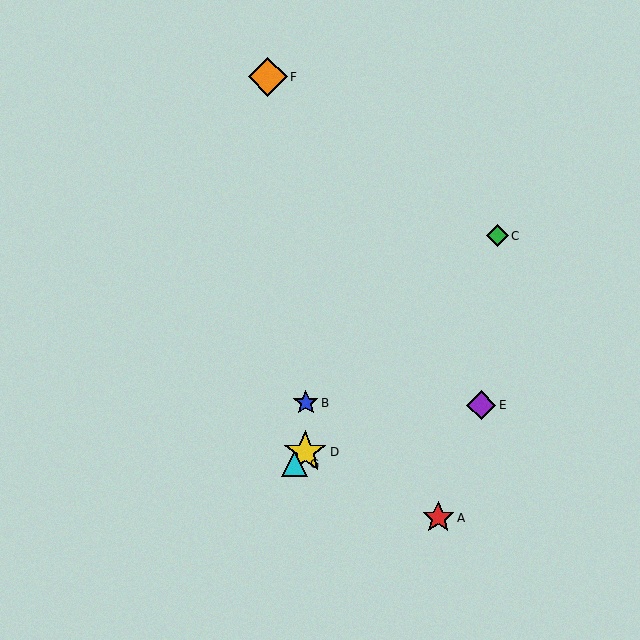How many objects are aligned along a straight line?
3 objects (C, D, G) are aligned along a straight line.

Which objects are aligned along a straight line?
Objects C, D, G are aligned along a straight line.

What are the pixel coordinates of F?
Object F is at (268, 77).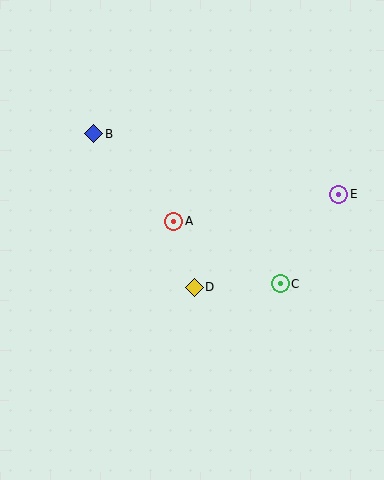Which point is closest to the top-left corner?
Point B is closest to the top-left corner.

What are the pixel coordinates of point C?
Point C is at (280, 284).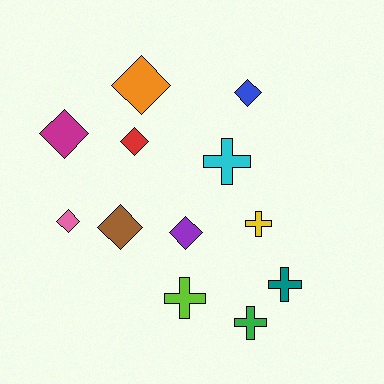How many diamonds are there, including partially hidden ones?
There are 7 diamonds.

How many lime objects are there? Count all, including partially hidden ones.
There is 1 lime object.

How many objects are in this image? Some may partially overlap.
There are 12 objects.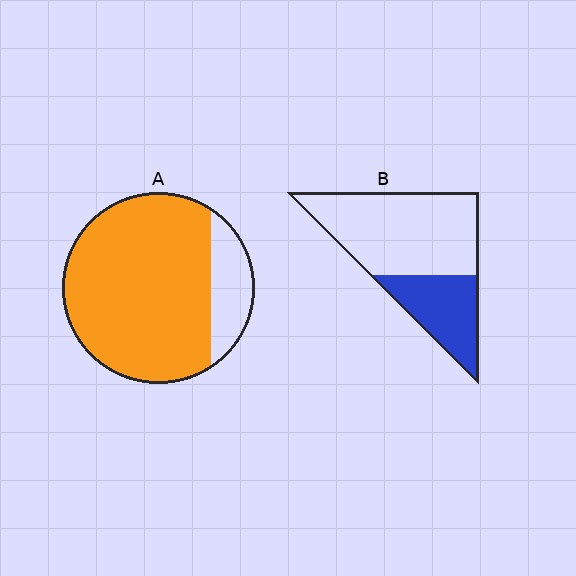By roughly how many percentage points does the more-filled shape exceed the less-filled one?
By roughly 50 percentage points (A over B).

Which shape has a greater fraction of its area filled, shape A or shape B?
Shape A.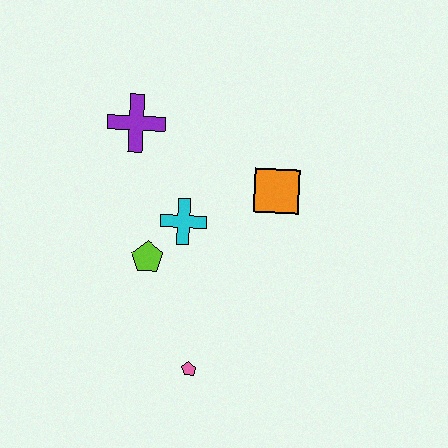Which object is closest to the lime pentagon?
The cyan cross is closest to the lime pentagon.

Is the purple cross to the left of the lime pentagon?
Yes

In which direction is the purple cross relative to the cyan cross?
The purple cross is above the cyan cross.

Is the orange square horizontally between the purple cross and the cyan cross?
No